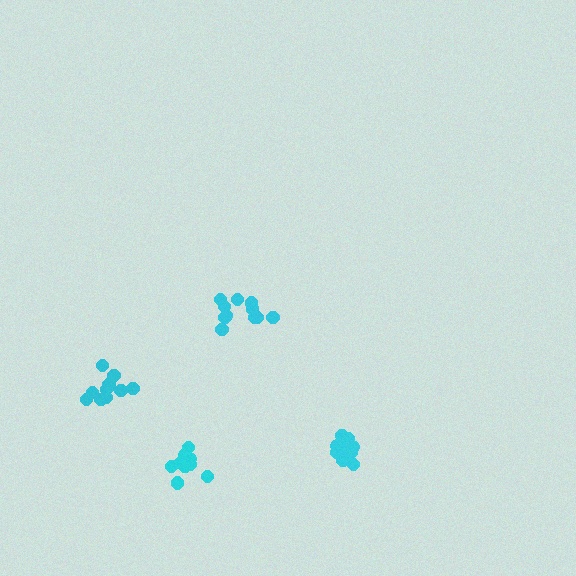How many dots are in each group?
Group 1: 11 dots, Group 2: 11 dots, Group 3: 13 dots, Group 4: 9 dots (44 total).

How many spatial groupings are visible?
There are 4 spatial groupings.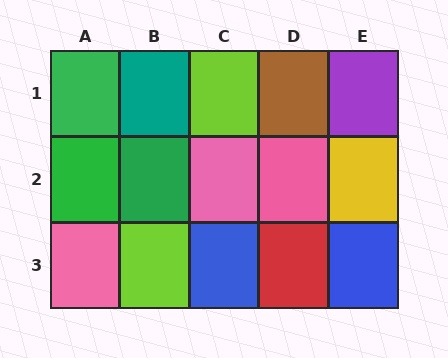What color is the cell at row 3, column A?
Pink.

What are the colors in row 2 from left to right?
Green, green, pink, pink, yellow.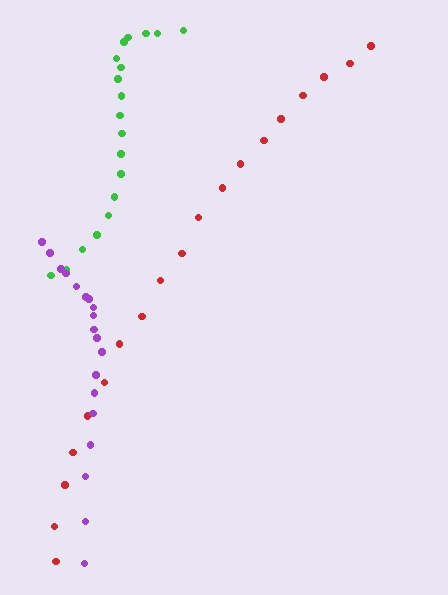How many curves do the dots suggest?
There are 3 distinct paths.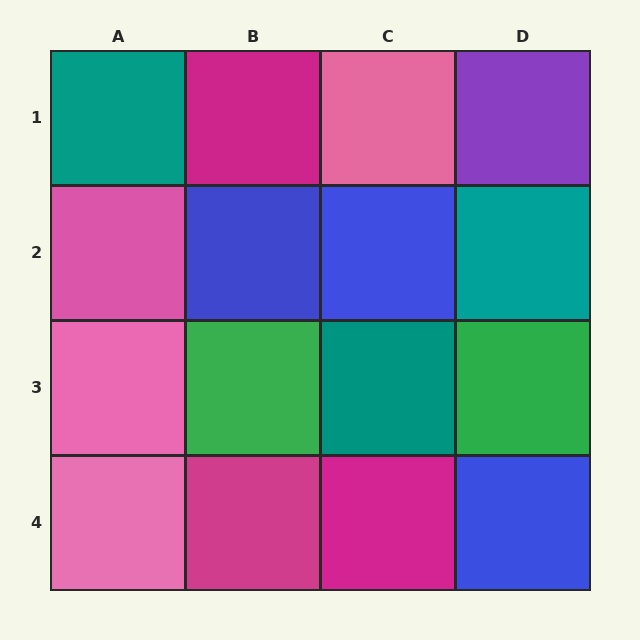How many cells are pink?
4 cells are pink.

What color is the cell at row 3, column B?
Green.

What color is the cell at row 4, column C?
Magenta.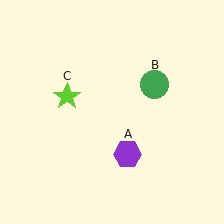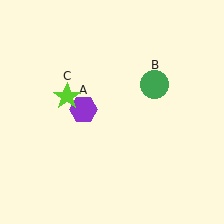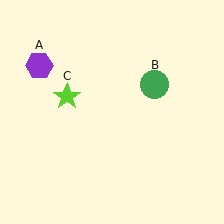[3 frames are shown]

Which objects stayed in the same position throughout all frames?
Green circle (object B) and lime star (object C) remained stationary.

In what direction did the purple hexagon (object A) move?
The purple hexagon (object A) moved up and to the left.